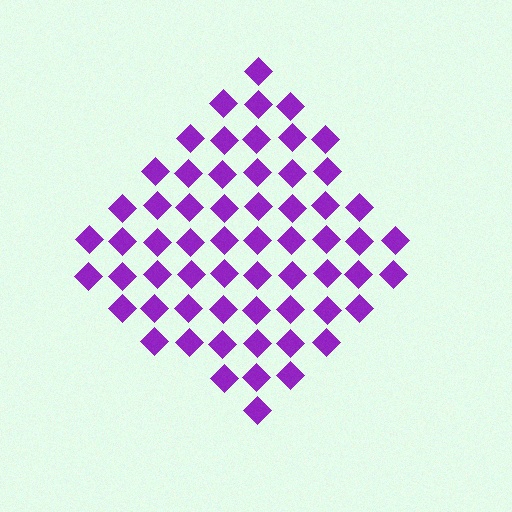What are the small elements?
The small elements are diamonds.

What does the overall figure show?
The overall figure shows a diamond.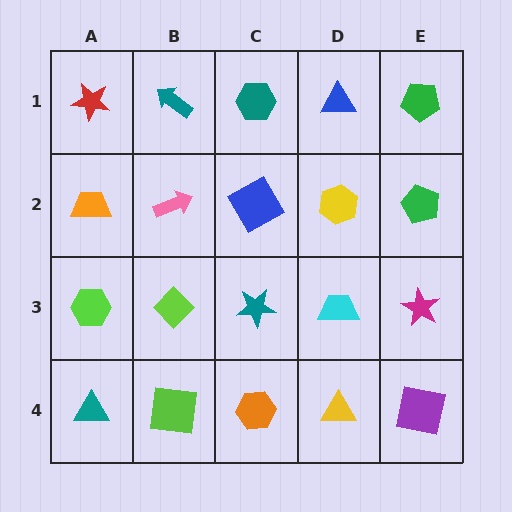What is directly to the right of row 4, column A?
A lime square.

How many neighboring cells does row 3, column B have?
4.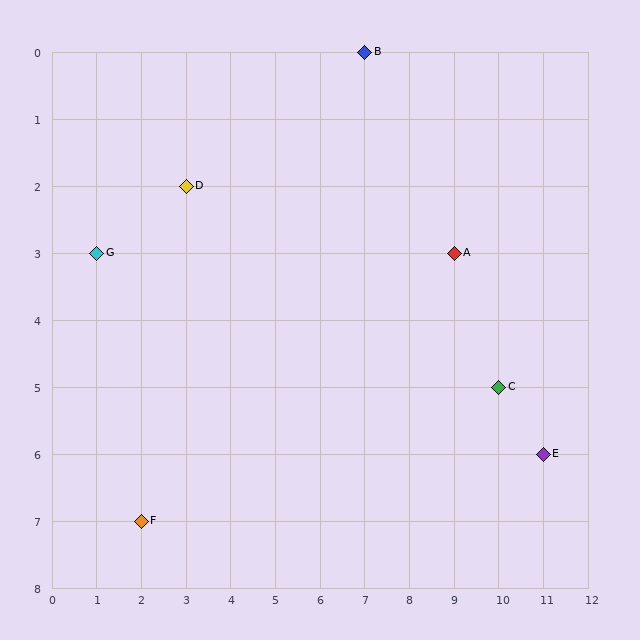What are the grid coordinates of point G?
Point G is at grid coordinates (1, 3).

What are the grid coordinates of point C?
Point C is at grid coordinates (10, 5).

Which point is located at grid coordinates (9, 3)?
Point A is at (9, 3).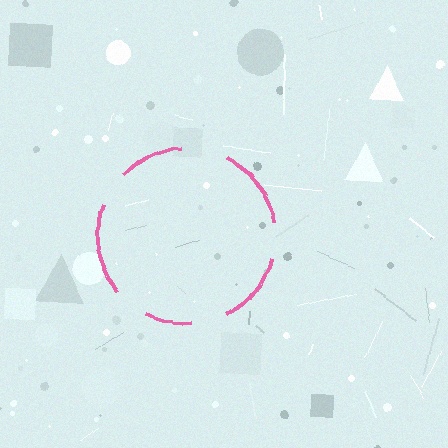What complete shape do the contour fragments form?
The contour fragments form a circle.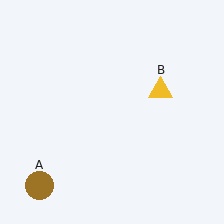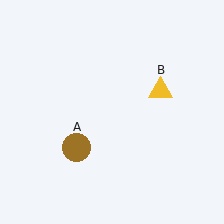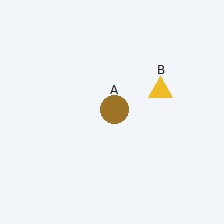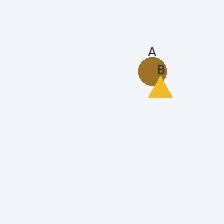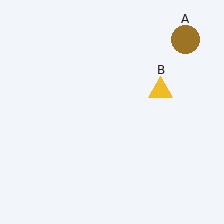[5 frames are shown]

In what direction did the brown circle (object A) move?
The brown circle (object A) moved up and to the right.